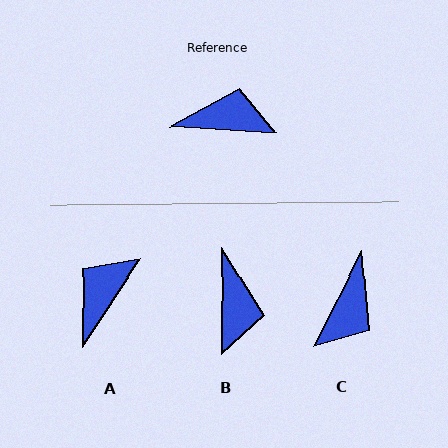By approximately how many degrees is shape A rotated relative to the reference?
Approximately 61 degrees counter-clockwise.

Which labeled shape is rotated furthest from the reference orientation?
C, about 113 degrees away.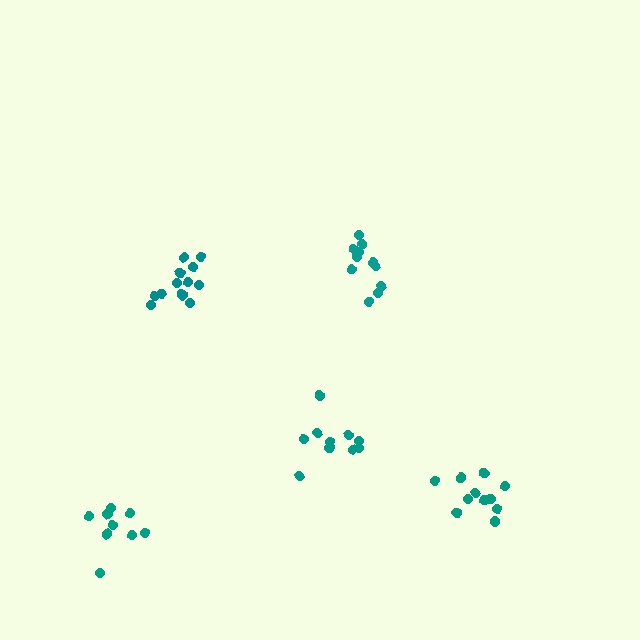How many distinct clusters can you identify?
There are 5 distinct clusters.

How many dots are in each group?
Group 1: 10 dots, Group 2: 10 dots, Group 3: 11 dots, Group 4: 12 dots, Group 5: 13 dots (56 total).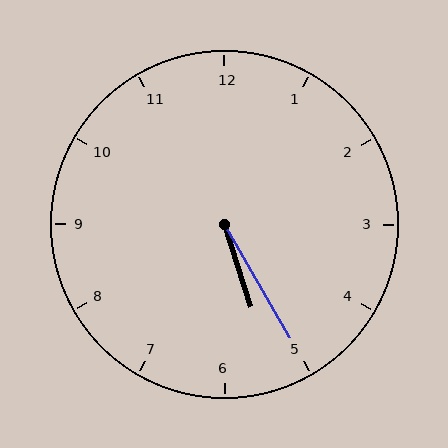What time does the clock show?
5:25.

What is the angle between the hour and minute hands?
Approximately 12 degrees.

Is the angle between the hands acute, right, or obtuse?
It is acute.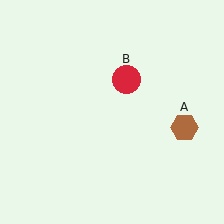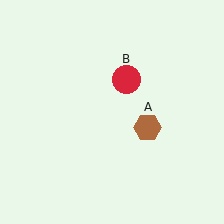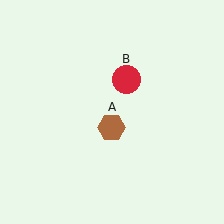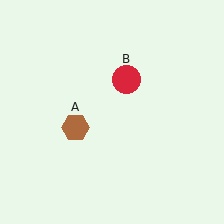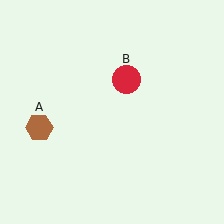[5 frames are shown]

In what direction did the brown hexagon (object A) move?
The brown hexagon (object A) moved left.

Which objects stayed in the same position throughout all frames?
Red circle (object B) remained stationary.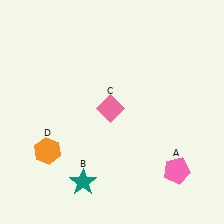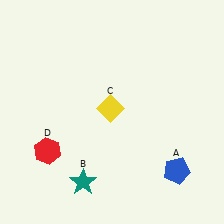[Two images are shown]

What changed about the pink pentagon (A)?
In Image 1, A is pink. In Image 2, it changed to blue.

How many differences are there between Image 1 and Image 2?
There are 3 differences between the two images.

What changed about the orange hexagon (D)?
In Image 1, D is orange. In Image 2, it changed to red.